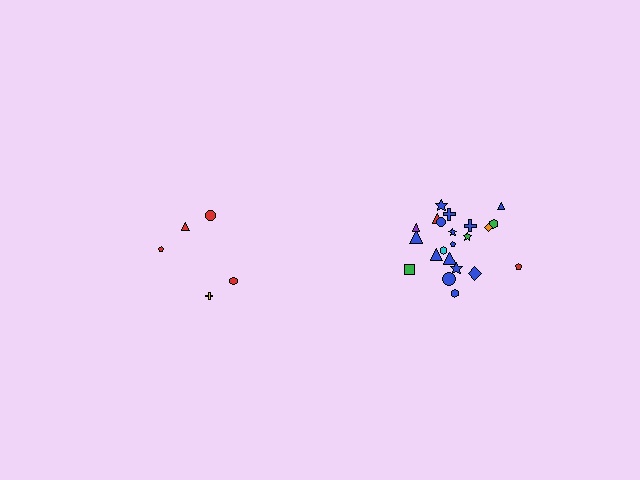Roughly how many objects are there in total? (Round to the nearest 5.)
Roughly 25 objects in total.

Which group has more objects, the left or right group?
The right group.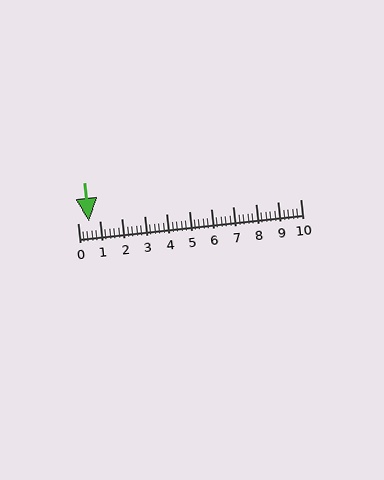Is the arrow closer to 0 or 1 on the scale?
The arrow is closer to 1.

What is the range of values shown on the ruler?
The ruler shows values from 0 to 10.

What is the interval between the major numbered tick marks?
The major tick marks are spaced 1 units apart.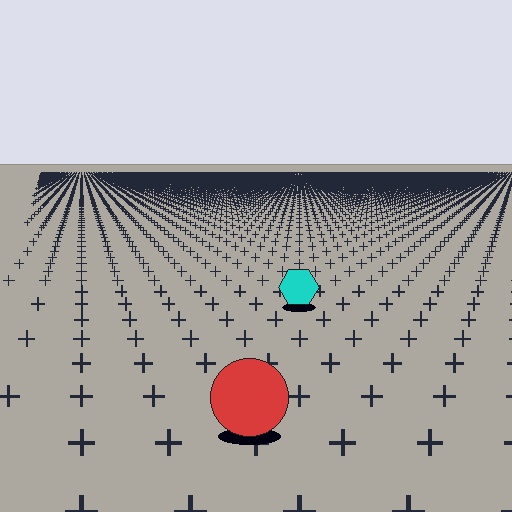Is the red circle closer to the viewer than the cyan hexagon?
Yes. The red circle is closer — you can tell from the texture gradient: the ground texture is coarser near it.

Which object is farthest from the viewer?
The cyan hexagon is farthest from the viewer. It appears smaller and the ground texture around it is denser.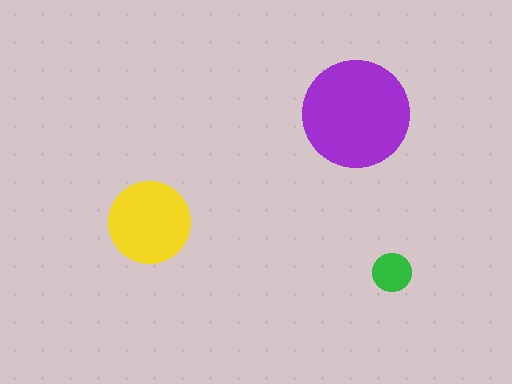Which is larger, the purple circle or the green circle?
The purple one.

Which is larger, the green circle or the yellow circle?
The yellow one.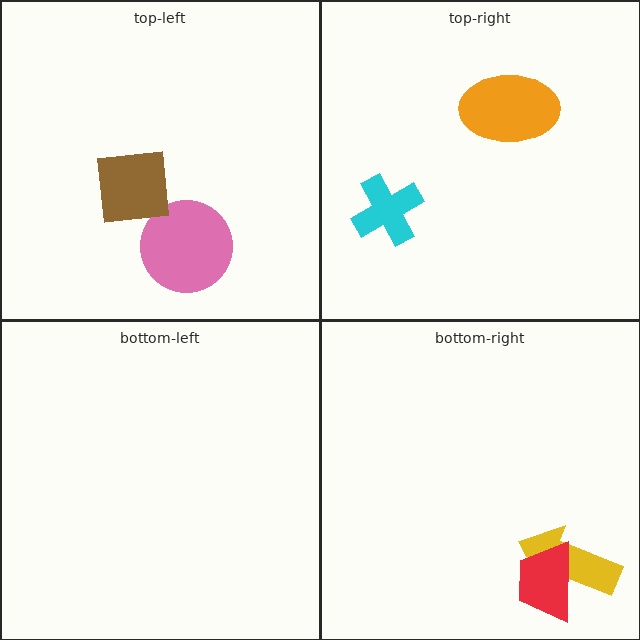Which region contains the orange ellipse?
The top-right region.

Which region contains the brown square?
The top-left region.